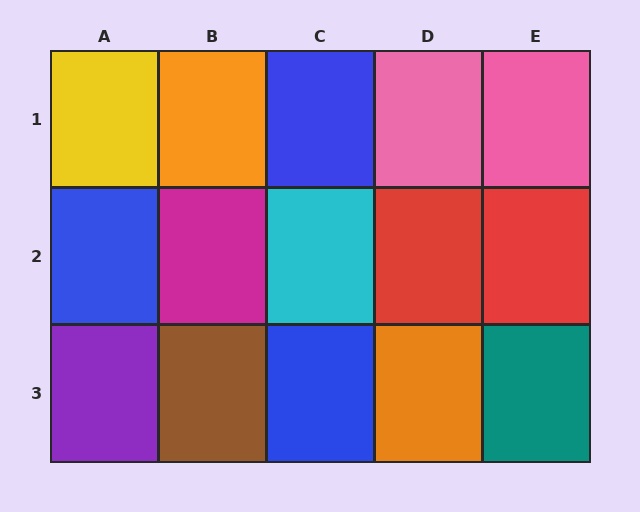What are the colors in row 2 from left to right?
Blue, magenta, cyan, red, red.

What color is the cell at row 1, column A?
Yellow.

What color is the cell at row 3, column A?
Purple.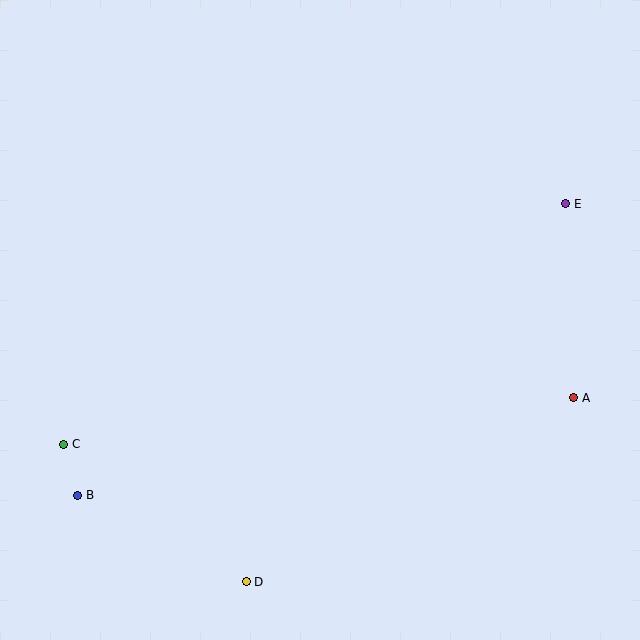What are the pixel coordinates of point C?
Point C is at (64, 444).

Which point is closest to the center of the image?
Point A at (574, 398) is closest to the center.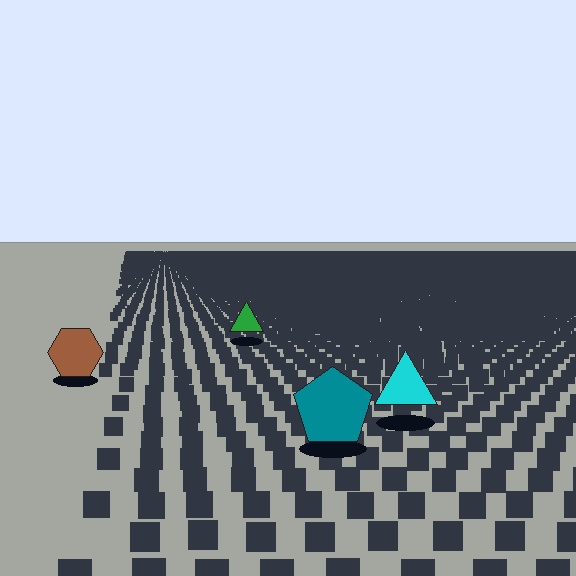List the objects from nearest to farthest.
From nearest to farthest: the teal pentagon, the cyan triangle, the brown hexagon, the green triangle.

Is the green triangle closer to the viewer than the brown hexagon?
No. The brown hexagon is closer — you can tell from the texture gradient: the ground texture is coarser near it.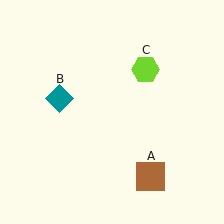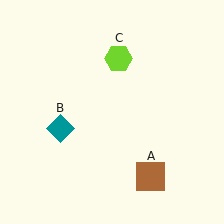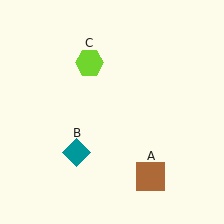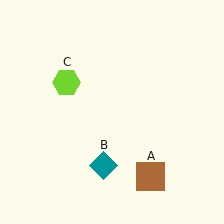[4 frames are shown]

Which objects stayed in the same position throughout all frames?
Brown square (object A) remained stationary.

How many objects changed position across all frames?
2 objects changed position: teal diamond (object B), lime hexagon (object C).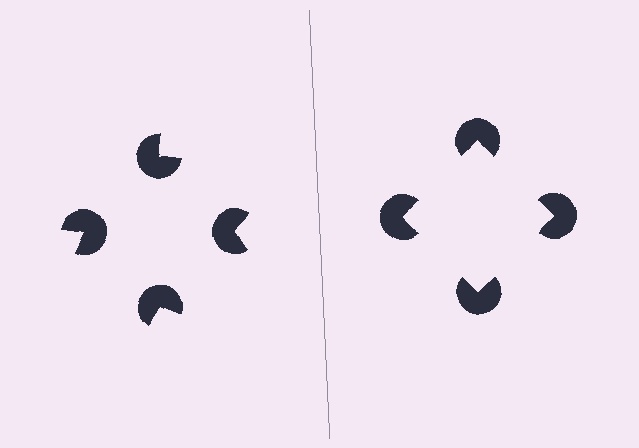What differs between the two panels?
The pac-man discs are positioned identically on both sides; only the wedge orientations differ. On the right they align to a square; on the left they are misaligned.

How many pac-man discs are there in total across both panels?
8 — 4 on each side.